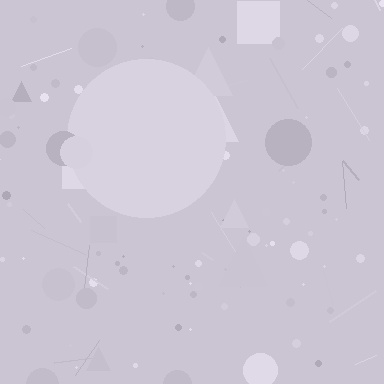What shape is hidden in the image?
A circle is hidden in the image.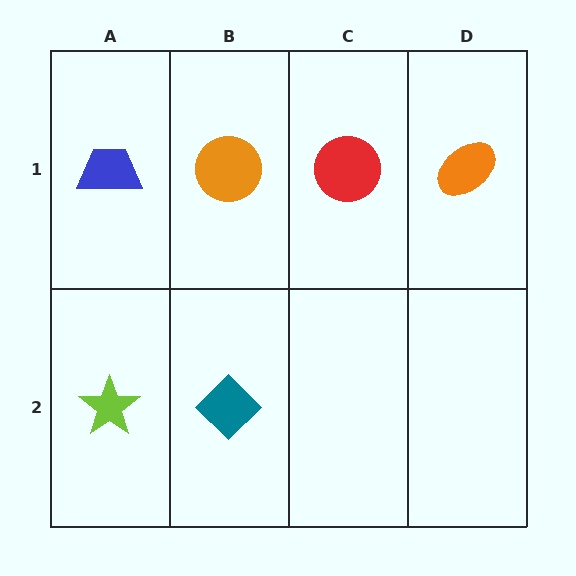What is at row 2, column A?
A lime star.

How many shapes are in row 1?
4 shapes.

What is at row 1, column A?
A blue trapezoid.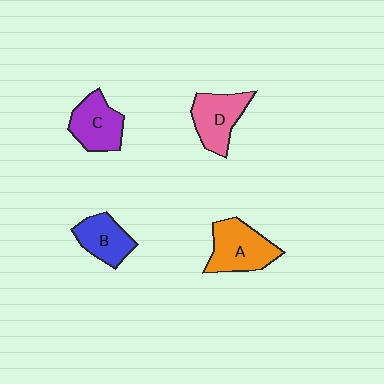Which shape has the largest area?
Shape A (orange).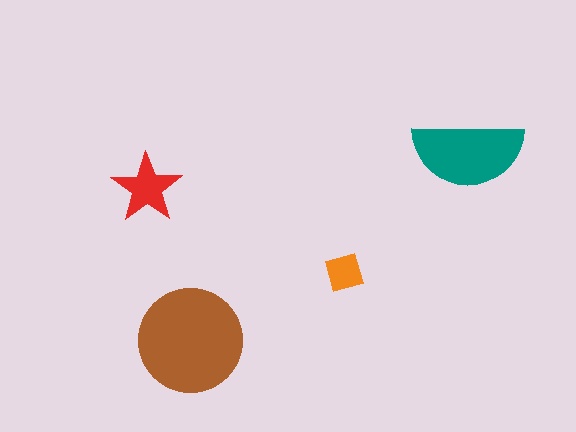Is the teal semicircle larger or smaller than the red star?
Larger.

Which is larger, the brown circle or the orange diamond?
The brown circle.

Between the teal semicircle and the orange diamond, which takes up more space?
The teal semicircle.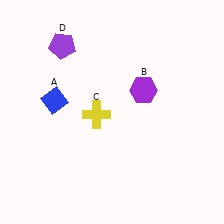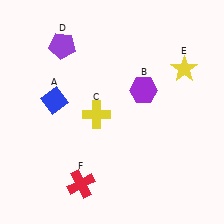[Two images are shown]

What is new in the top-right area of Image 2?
A yellow star (E) was added in the top-right area of Image 2.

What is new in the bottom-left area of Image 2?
A red cross (F) was added in the bottom-left area of Image 2.